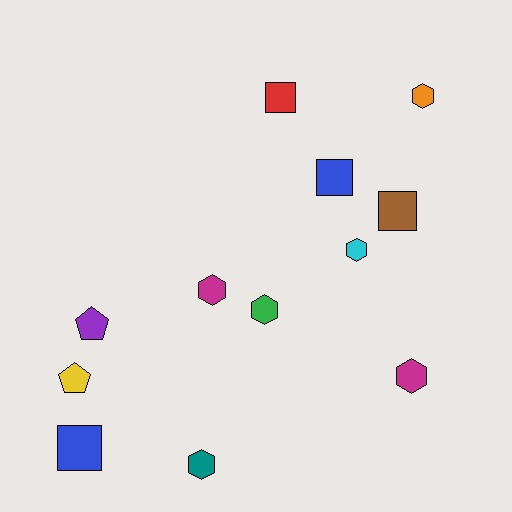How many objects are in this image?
There are 12 objects.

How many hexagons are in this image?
There are 6 hexagons.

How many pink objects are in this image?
There are no pink objects.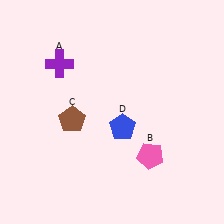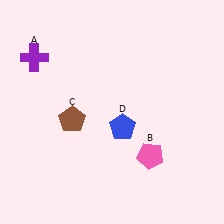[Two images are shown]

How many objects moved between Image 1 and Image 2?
1 object moved between the two images.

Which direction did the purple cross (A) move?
The purple cross (A) moved left.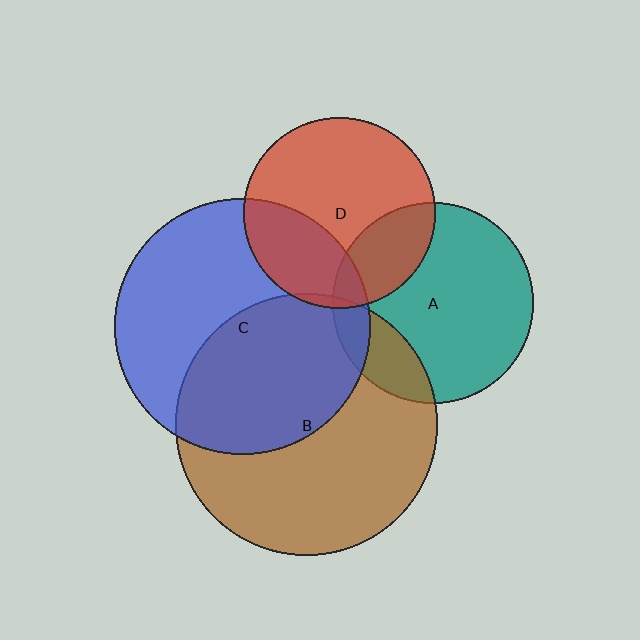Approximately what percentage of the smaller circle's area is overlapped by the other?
Approximately 5%.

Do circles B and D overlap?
Yes.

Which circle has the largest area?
Circle B (brown).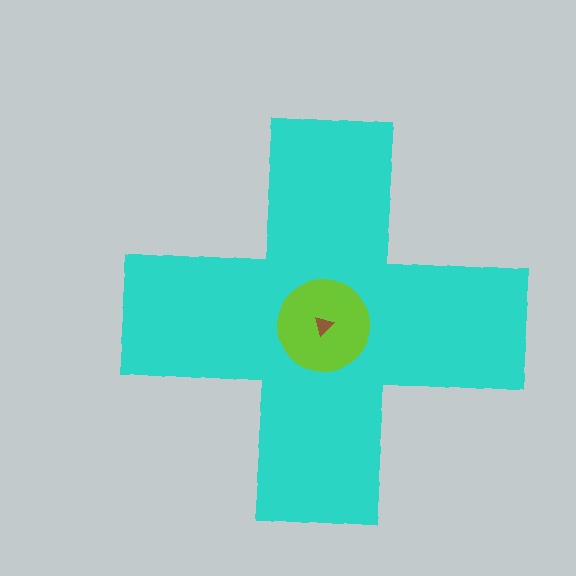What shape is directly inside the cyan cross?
The lime circle.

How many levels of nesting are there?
3.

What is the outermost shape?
The cyan cross.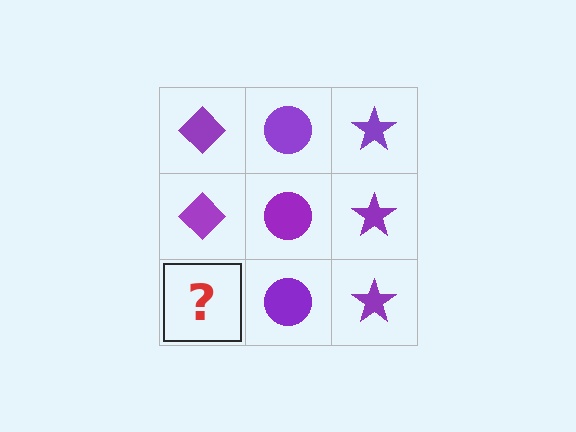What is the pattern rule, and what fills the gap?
The rule is that each column has a consistent shape. The gap should be filled with a purple diamond.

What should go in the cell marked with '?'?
The missing cell should contain a purple diamond.